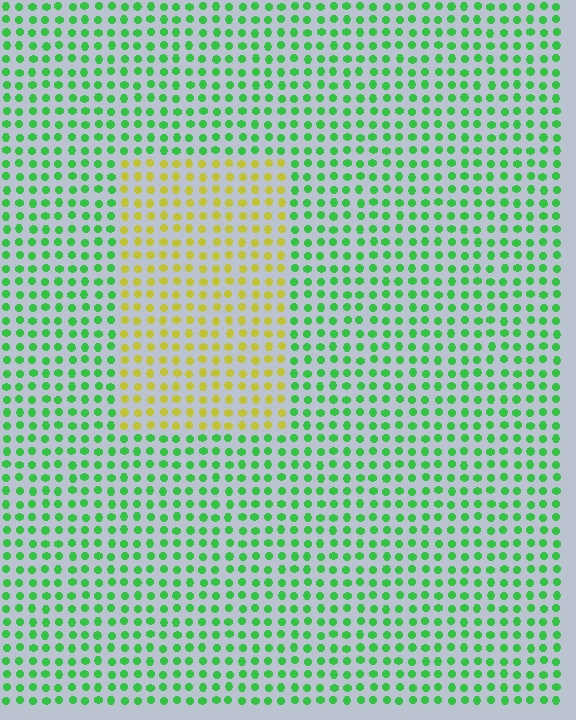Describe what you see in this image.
The image is filled with small green elements in a uniform arrangement. A rectangle-shaped region is visible where the elements are tinted to a slightly different hue, forming a subtle color boundary.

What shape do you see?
I see a rectangle.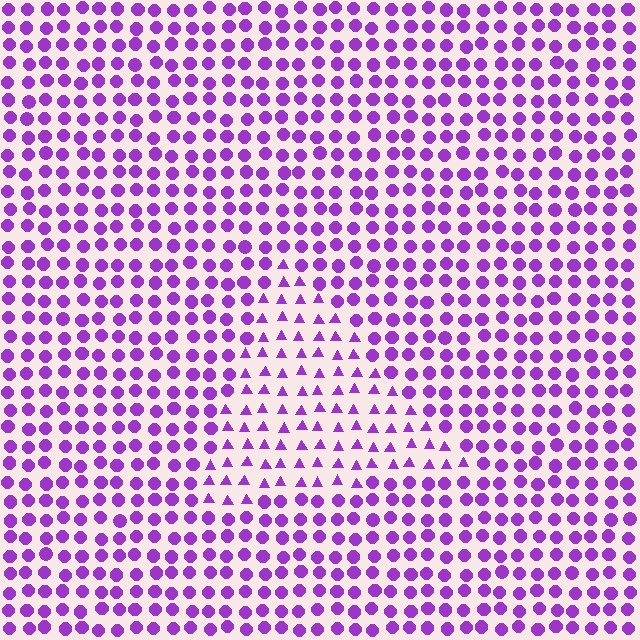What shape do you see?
I see a triangle.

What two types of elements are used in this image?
The image uses triangles inside the triangle region and circles outside it.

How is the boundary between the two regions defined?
The boundary is defined by a change in element shape: triangles inside vs. circles outside. All elements share the same color and spacing.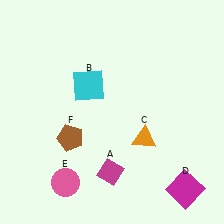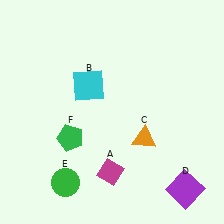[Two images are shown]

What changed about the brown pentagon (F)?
In Image 1, F is brown. In Image 2, it changed to green.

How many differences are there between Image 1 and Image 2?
There are 3 differences between the two images.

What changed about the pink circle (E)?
In Image 1, E is pink. In Image 2, it changed to green.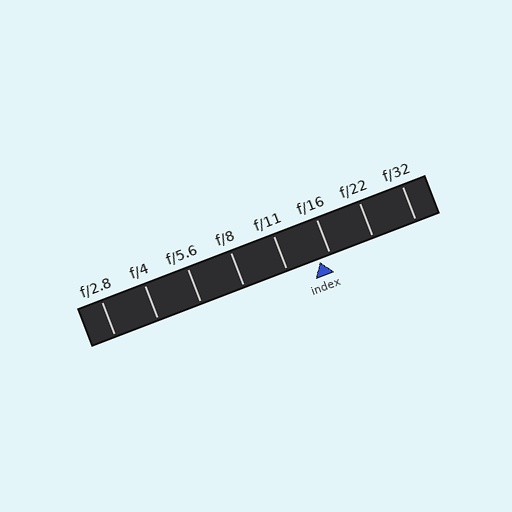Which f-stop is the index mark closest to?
The index mark is closest to f/16.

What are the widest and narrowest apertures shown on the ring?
The widest aperture shown is f/2.8 and the narrowest is f/32.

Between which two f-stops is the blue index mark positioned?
The index mark is between f/11 and f/16.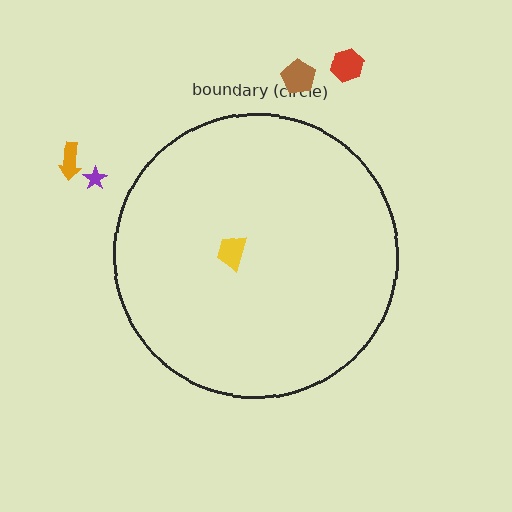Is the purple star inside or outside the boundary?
Outside.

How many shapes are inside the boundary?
1 inside, 4 outside.